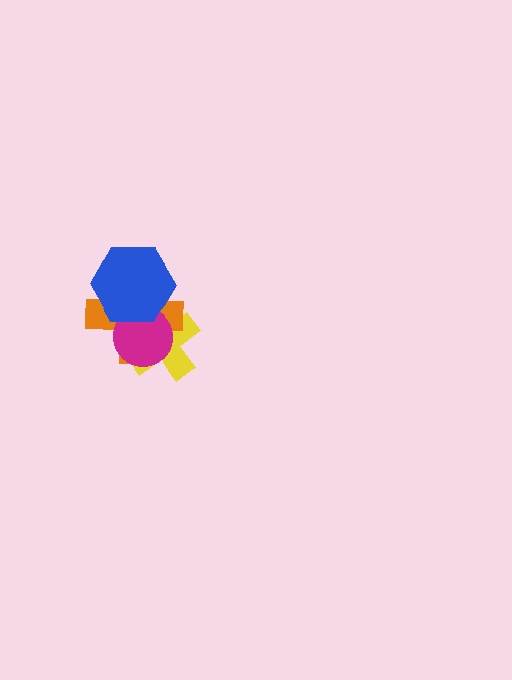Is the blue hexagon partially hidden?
No, no other shape covers it.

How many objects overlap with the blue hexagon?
3 objects overlap with the blue hexagon.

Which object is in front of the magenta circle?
The blue hexagon is in front of the magenta circle.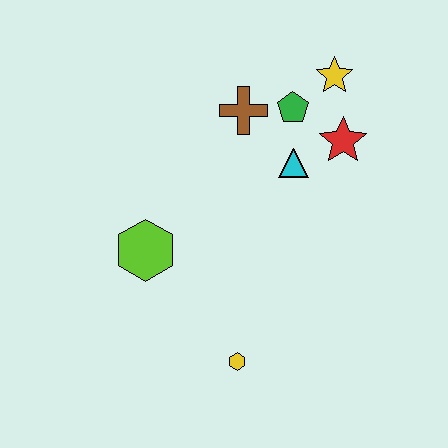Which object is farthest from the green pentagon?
The yellow hexagon is farthest from the green pentagon.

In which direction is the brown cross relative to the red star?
The brown cross is to the left of the red star.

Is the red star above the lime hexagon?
Yes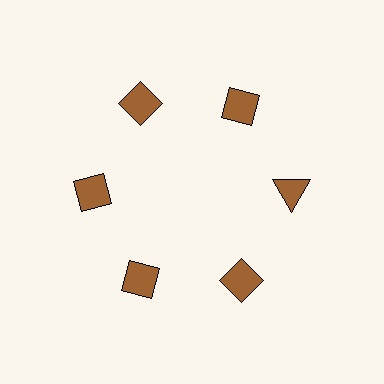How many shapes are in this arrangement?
There are 6 shapes arranged in a ring pattern.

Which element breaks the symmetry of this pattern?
The brown triangle at roughly the 3 o'clock position breaks the symmetry. All other shapes are brown diamonds.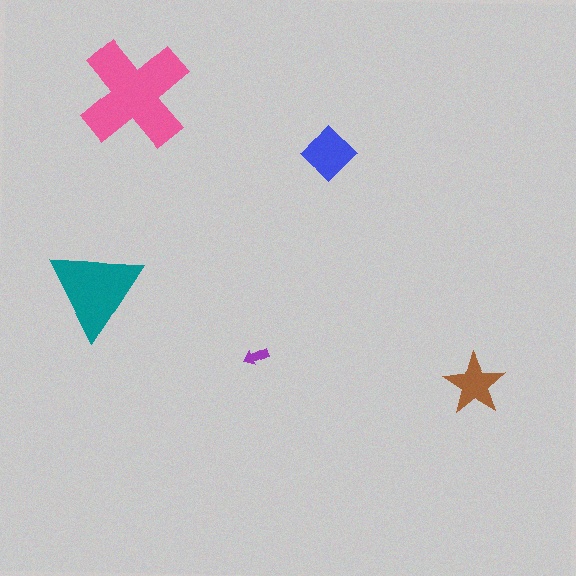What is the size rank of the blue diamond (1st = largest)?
3rd.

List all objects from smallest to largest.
The purple arrow, the brown star, the blue diamond, the teal triangle, the pink cross.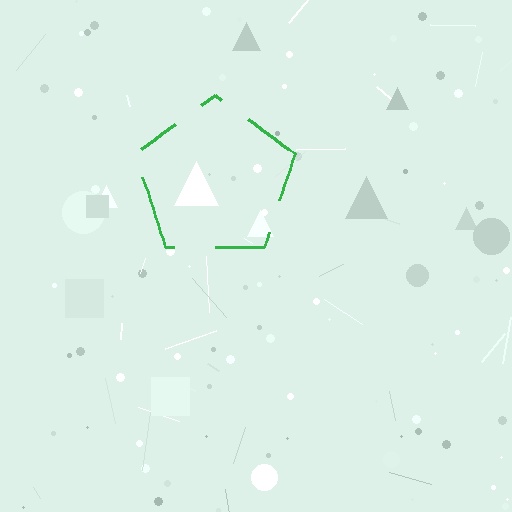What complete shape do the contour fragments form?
The contour fragments form a pentagon.